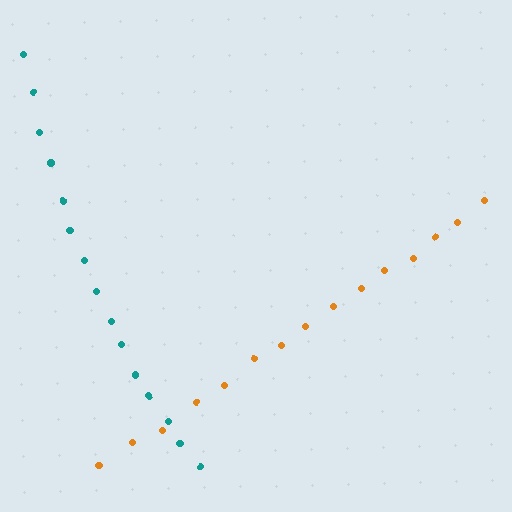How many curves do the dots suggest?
There are 2 distinct paths.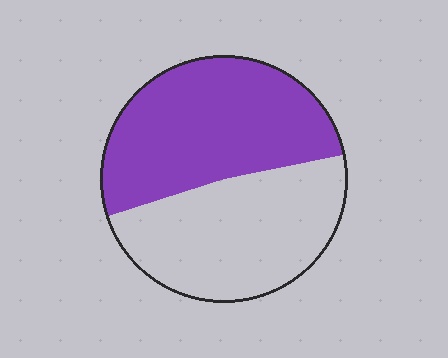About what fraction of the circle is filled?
About one half (1/2).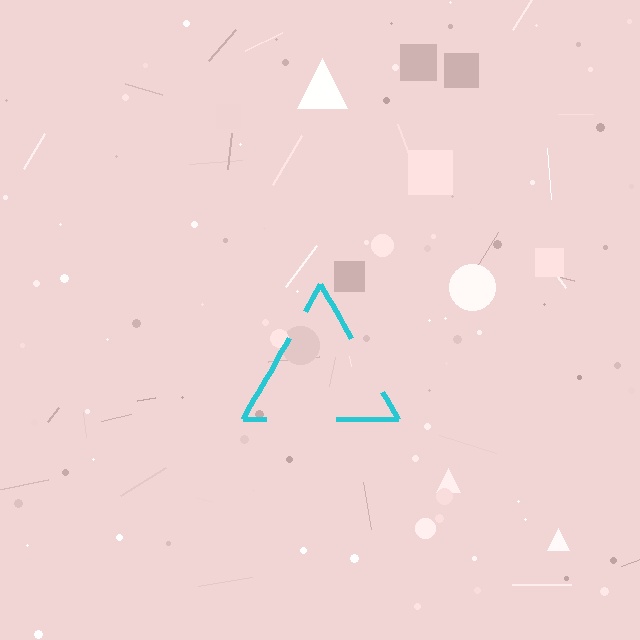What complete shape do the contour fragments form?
The contour fragments form a triangle.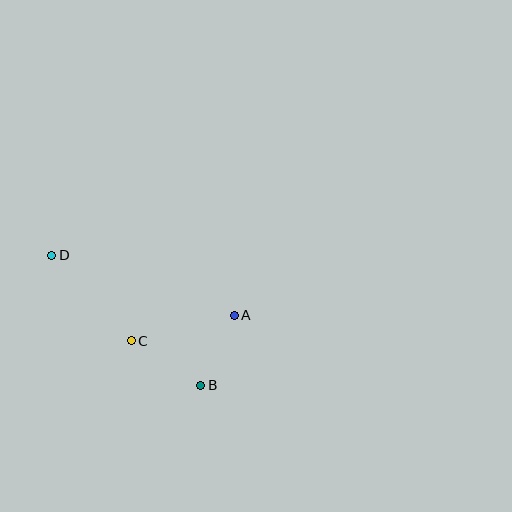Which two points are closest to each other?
Points A and B are closest to each other.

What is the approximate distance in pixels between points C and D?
The distance between C and D is approximately 116 pixels.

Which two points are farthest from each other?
Points B and D are farthest from each other.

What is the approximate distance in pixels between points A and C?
The distance between A and C is approximately 106 pixels.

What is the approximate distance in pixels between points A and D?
The distance between A and D is approximately 192 pixels.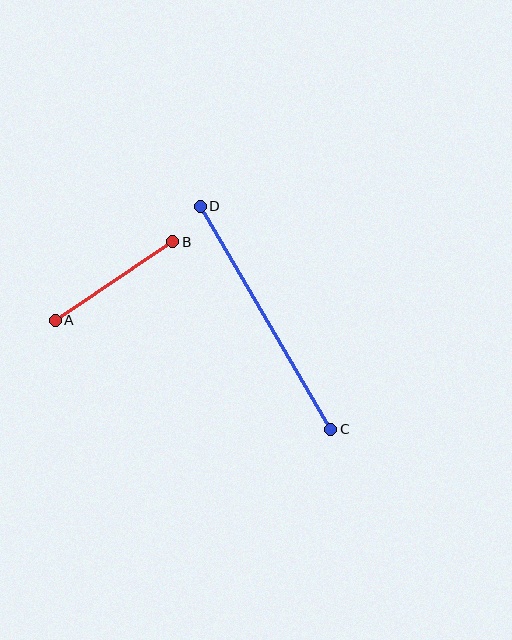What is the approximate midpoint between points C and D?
The midpoint is at approximately (265, 318) pixels.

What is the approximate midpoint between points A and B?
The midpoint is at approximately (114, 281) pixels.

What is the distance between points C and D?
The distance is approximately 258 pixels.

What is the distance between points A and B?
The distance is approximately 141 pixels.